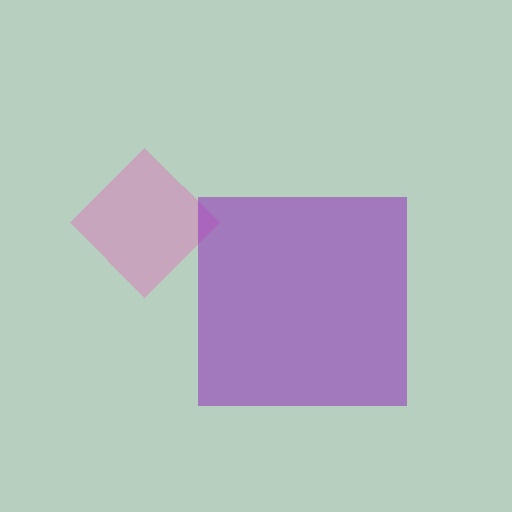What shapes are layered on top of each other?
The layered shapes are: a pink diamond, a purple square.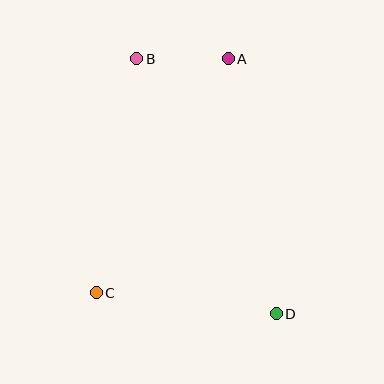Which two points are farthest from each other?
Points B and D are farthest from each other.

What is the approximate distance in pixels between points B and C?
The distance between B and C is approximately 237 pixels.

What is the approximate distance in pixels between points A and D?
The distance between A and D is approximately 259 pixels.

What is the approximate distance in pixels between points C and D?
The distance between C and D is approximately 181 pixels.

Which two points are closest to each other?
Points A and B are closest to each other.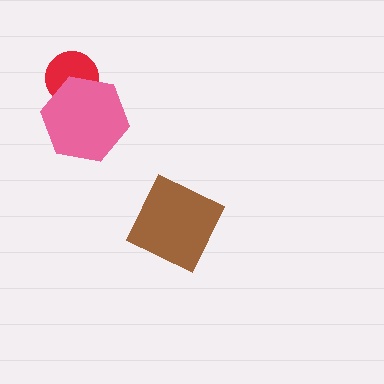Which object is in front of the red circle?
The pink hexagon is in front of the red circle.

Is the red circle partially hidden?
Yes, it is partially covered by another shape.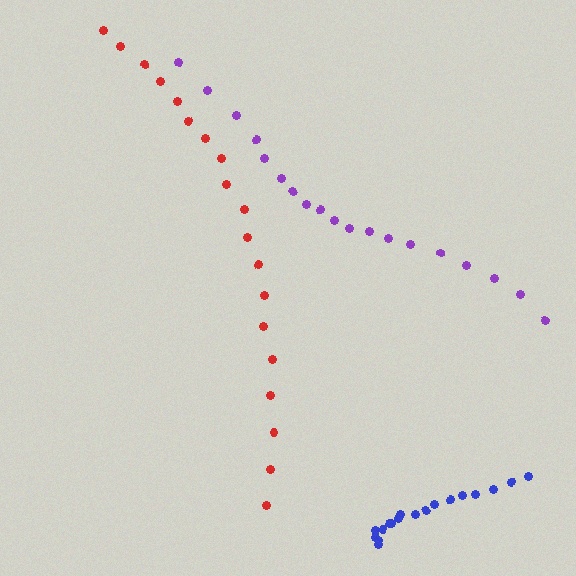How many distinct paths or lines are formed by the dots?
There are 3 distinct paths.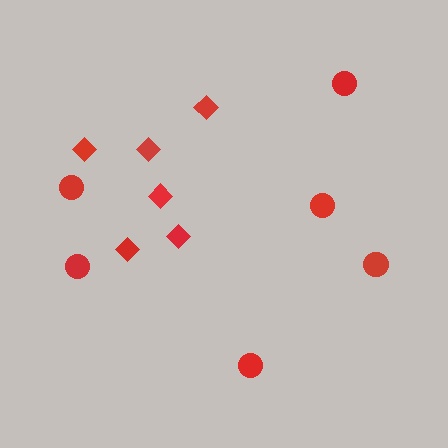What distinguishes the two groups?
There are 2 groups: one group of diamonds (6) and one group of circles (6).